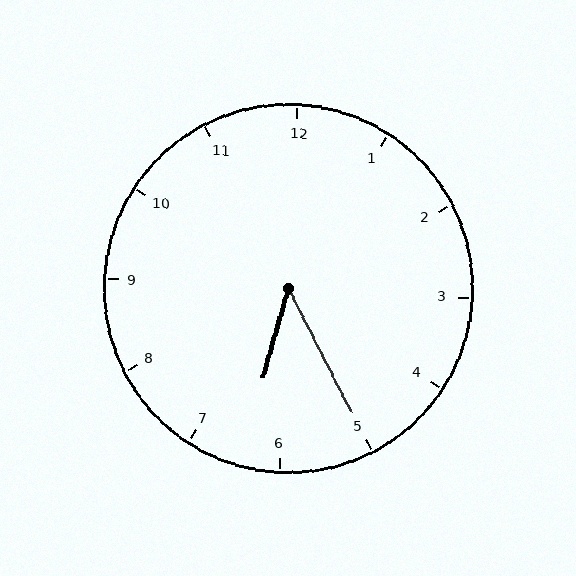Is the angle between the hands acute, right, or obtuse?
It is acute.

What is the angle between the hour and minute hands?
Approximately 42 degrees.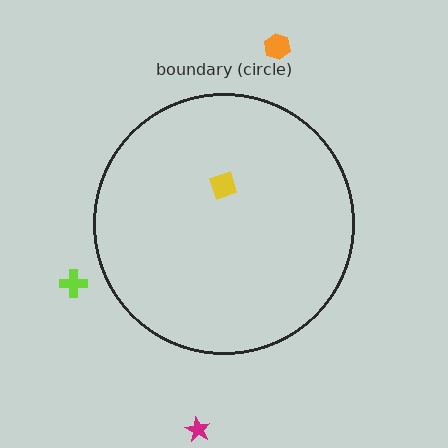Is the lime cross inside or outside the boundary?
Outside.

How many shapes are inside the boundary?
1 inside, 3 outside.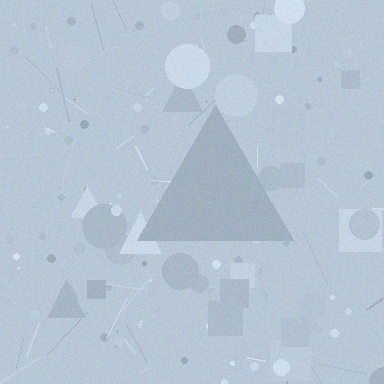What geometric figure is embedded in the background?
A triangle is embedded in the background.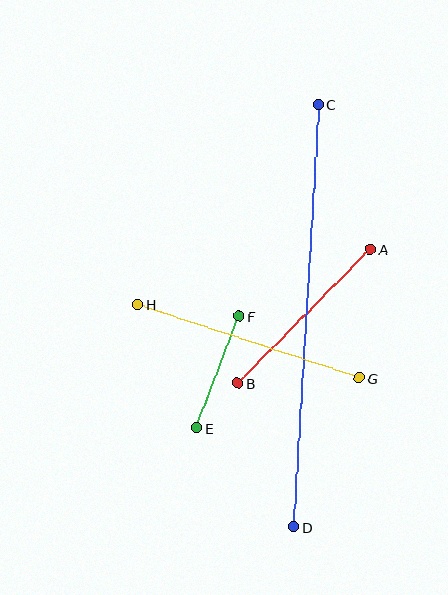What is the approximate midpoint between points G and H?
The midpoint is at approximately (248, 341) pixels.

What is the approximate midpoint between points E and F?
The midpoint is at approximately (218, 372) pixels.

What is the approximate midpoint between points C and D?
The midpoint is at approximately (306, 316) pixels.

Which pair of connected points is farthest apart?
Points C and D are farthest apart.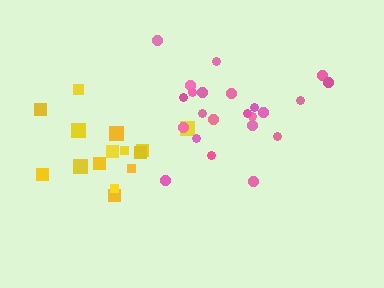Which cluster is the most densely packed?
Yellow.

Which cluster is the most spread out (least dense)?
Pink.